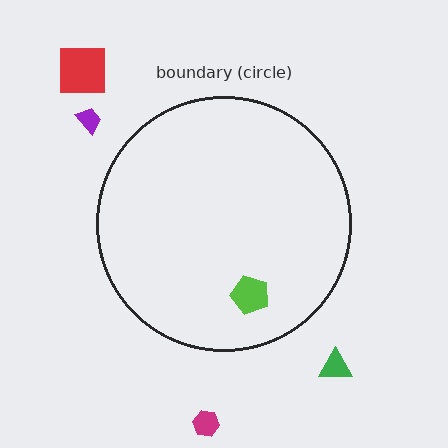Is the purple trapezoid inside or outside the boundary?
Outside.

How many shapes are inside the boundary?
1 inside, 4 outside.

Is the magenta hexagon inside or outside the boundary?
Outside.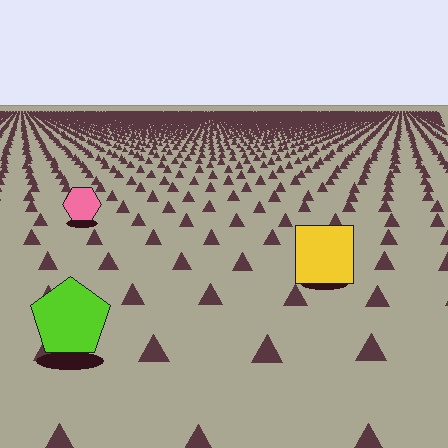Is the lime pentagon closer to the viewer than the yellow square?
Yes. The lime pentagon is closer — you can tell from the texture gradient: the ground texture is coarser near it.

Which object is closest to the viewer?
The lime pentagon is closest. The texture marks near it are larger and more spread out.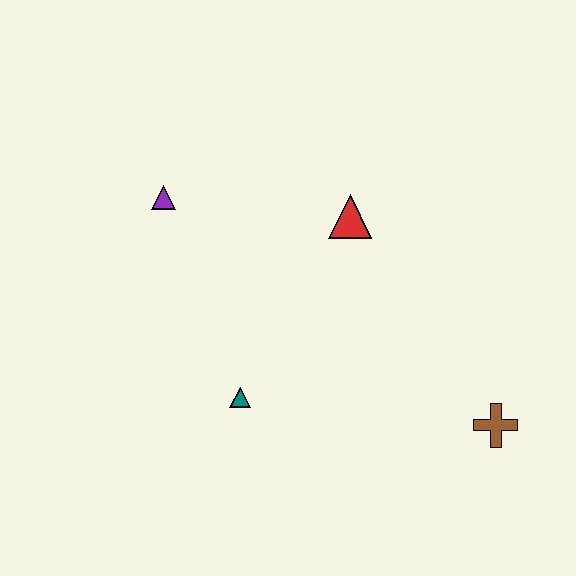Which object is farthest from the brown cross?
The purple triangle is farthest from the brown cross.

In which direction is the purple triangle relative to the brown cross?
The purple triangle is to the left of the brown cross.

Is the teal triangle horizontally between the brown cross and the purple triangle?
Yes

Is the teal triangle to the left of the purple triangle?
No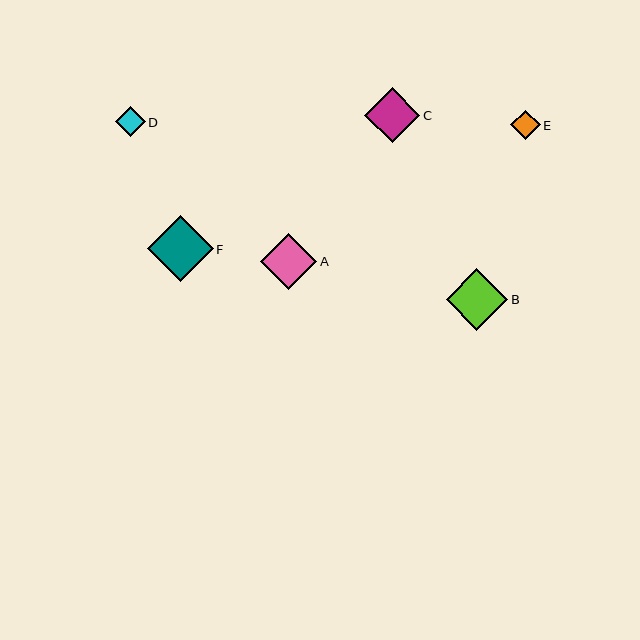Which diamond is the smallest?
Diamond E is the smallest with a size of approximately 30 pixels.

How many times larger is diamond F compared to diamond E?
Diamond F is approximately 2.2 times the size of diamond E.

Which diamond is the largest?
Diamond F is the largest with a size of approximately 66 pixels.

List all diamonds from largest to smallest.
From largest to smallest: F, B, A, C, D, E.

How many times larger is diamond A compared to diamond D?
Diamond A is approximately 1.9 times the size of diamond D.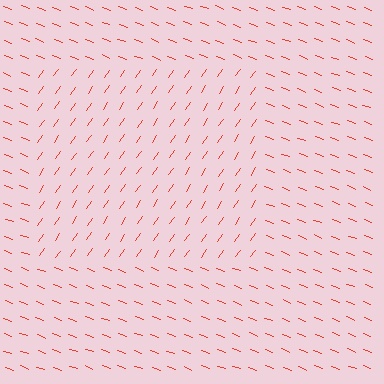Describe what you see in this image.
The image is filled with small red line segments. A rectangle region in the image has lines oriented differently from the surrounding lines, creating a visible texture boundary.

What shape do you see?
I see a rectangle.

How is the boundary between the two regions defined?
The boundary is defined purely by a change in line orientation (approximately 77 degrees difference). All lines are the same color and thickness.